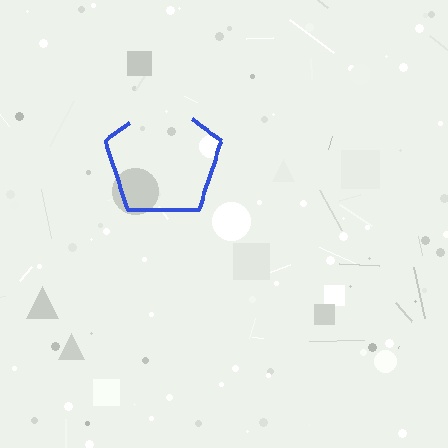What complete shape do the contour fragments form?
The contour fragments form a pentagon.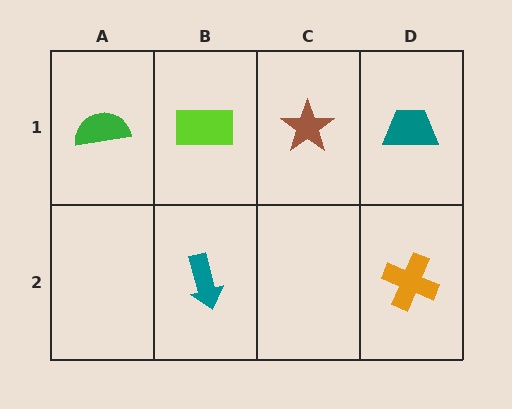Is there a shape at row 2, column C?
No, that cell is empty.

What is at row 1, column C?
A brown star.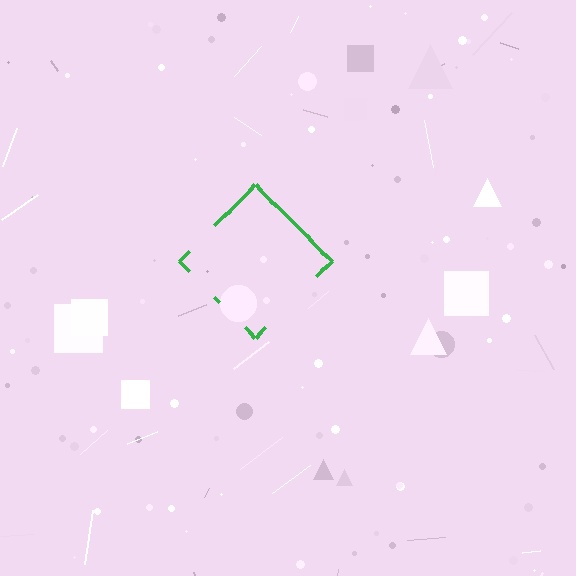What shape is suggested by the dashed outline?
The dashed outline suggests a diamond.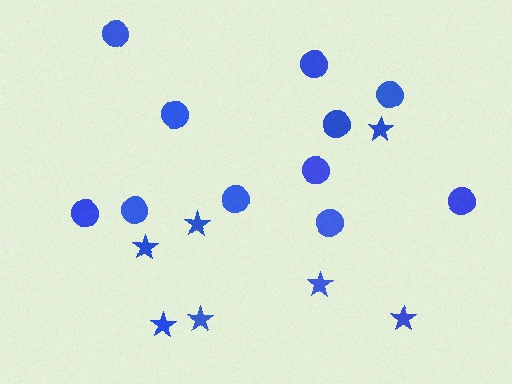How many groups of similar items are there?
There are 2 groups: one group of stars (7) and one group of circles (11).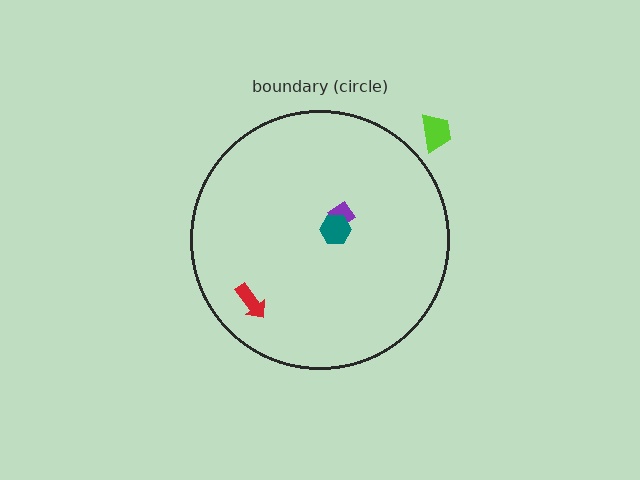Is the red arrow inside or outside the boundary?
Inside.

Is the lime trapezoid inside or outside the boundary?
Outside.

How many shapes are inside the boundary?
3 inside, 1 outside.